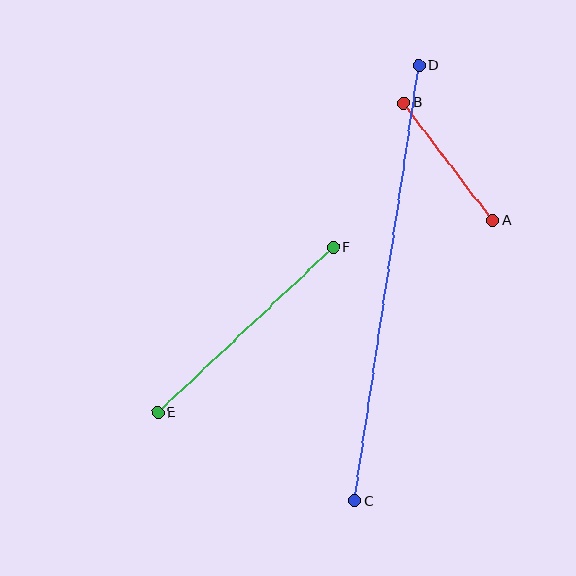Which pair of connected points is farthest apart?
Points C and D are farthest apart.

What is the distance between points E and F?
The distance is approximately 241 pixels.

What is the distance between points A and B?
The distance is approximately 148 pixels.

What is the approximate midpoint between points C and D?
The midpoint is at approximately (387, 283) pixels.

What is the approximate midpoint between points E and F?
The midpoint is at approximately (246, 330) pixels.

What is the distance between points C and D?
The distance is approximately 440 pixels.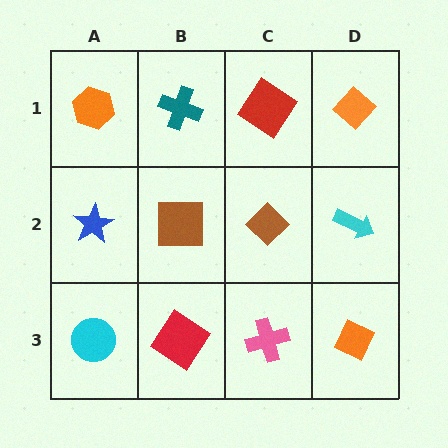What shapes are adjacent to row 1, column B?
A brown square (row 2, column B), an orange hexagon (row 1, column A), a red diamond (row 1, column C).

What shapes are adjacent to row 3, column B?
A brown square (row 2, column B), a cyan circle (row 3, column A), a pink cross (row 3, column C).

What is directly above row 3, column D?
A cyan arrow.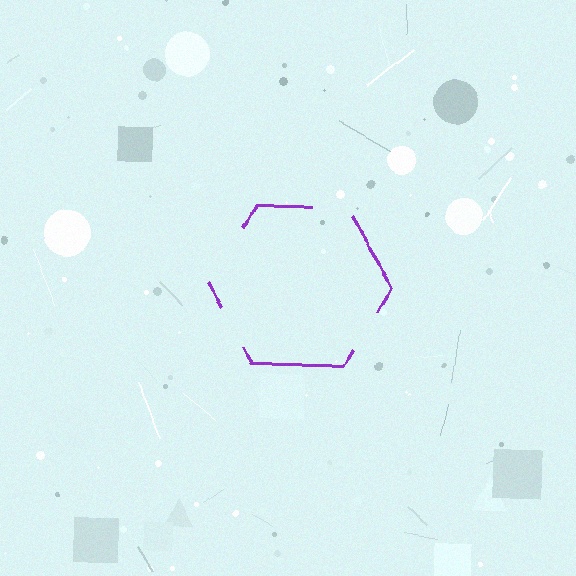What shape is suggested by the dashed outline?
The dashed outline suggests a hexagon.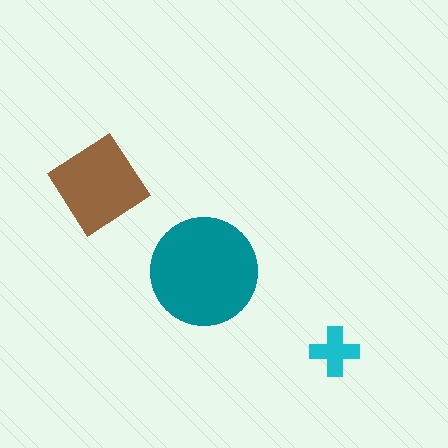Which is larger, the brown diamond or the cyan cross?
The brown diamond.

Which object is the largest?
The teal circle.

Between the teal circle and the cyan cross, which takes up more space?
The teal circle.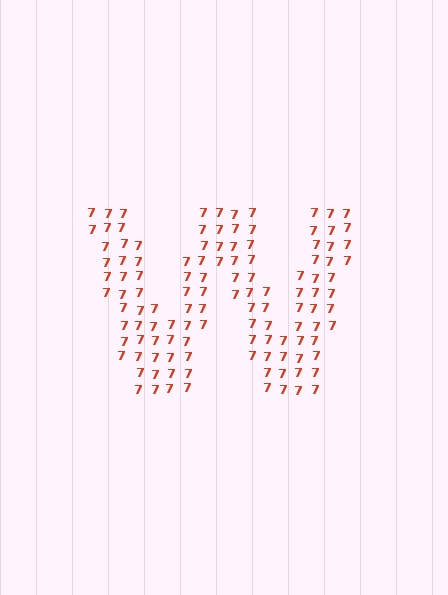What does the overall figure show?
The overall figure shows the letter W.